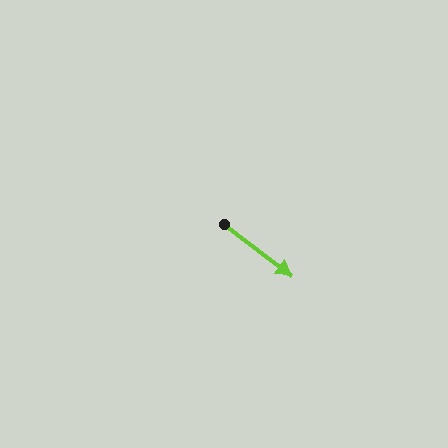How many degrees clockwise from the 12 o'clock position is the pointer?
Approximately 128 degrees.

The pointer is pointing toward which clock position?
Roughly 4 o'clock.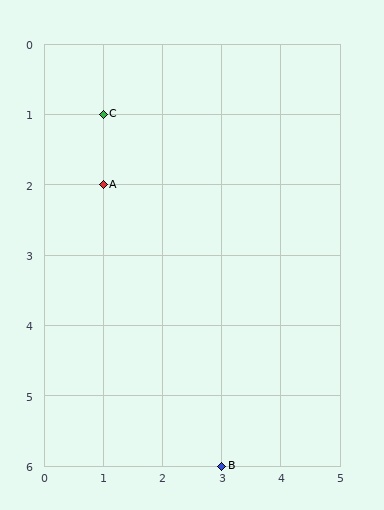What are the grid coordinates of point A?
Point A is at grid coordinates (1, 2).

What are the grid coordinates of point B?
Point B is at grid coordinates (3, 6).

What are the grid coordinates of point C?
Point C is at grid coordinates (1, 1).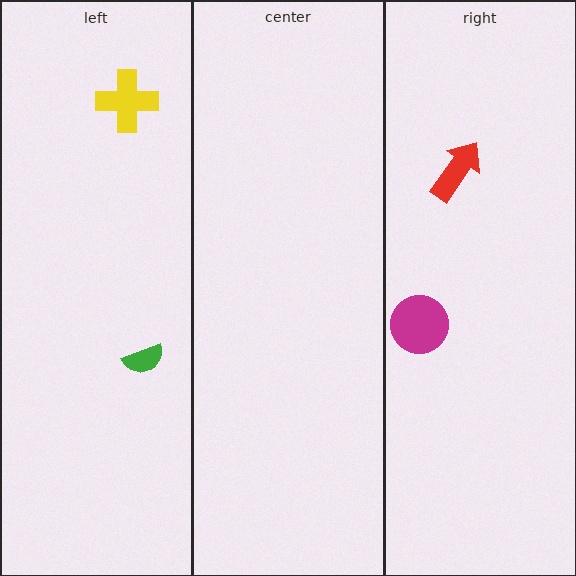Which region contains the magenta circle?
The right region.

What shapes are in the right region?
The magenta circle, the red arrow.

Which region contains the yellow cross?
The left region.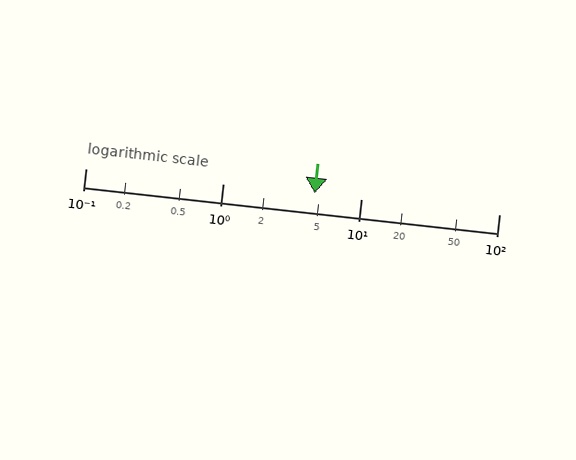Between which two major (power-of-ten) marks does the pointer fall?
The pointer is between 1 and 10.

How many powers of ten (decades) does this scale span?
The scale spans 3 decades, from 0.1 to 100.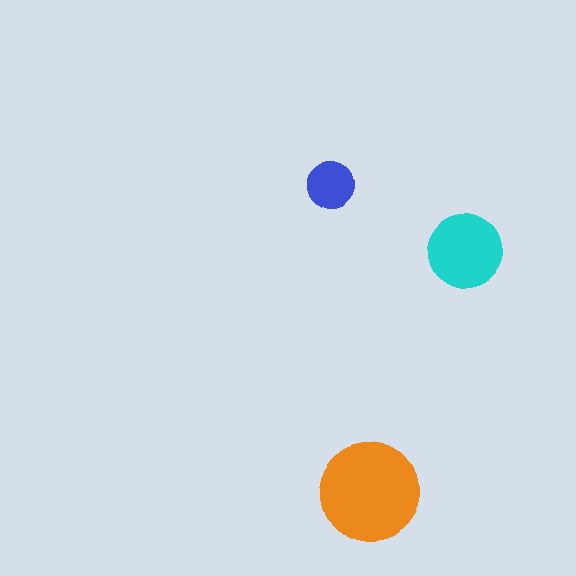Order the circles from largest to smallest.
the orange one, the cyan one, the blue one.